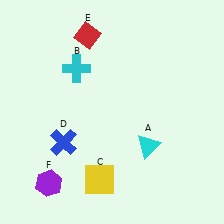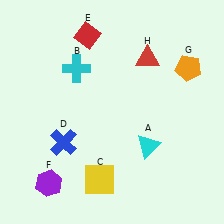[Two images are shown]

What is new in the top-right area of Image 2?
A red triangle (H) was added in the top-right area of Image 2.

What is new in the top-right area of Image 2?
An orange pentagon (G) was added in the top-right area of Image 2.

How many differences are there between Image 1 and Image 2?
There are 2 differences between the two images.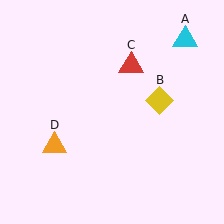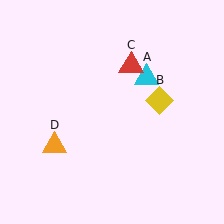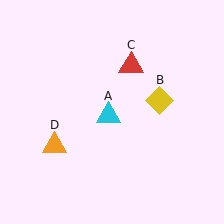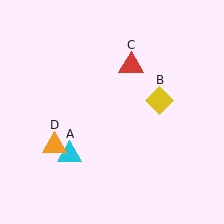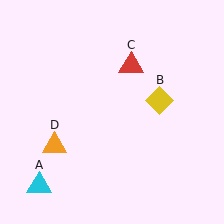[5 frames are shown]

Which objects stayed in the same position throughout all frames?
Yellow diamond (object B) and red triangle (object C) and orange triangle (object D) remained stationary.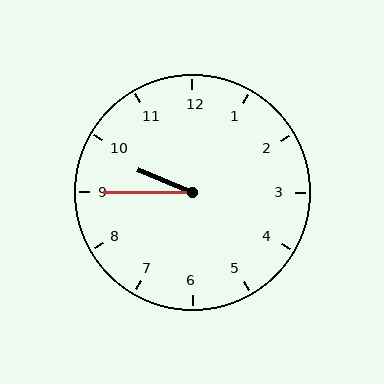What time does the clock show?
9:45.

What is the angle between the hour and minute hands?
Approximately 22 degrees.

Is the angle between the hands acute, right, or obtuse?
It is acute.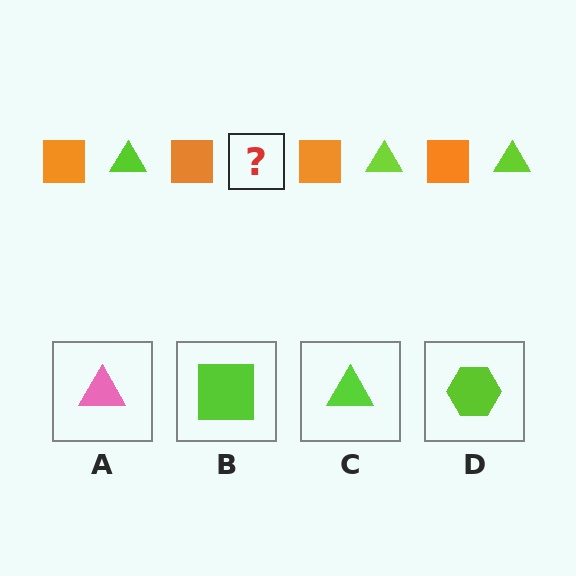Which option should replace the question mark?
Option C.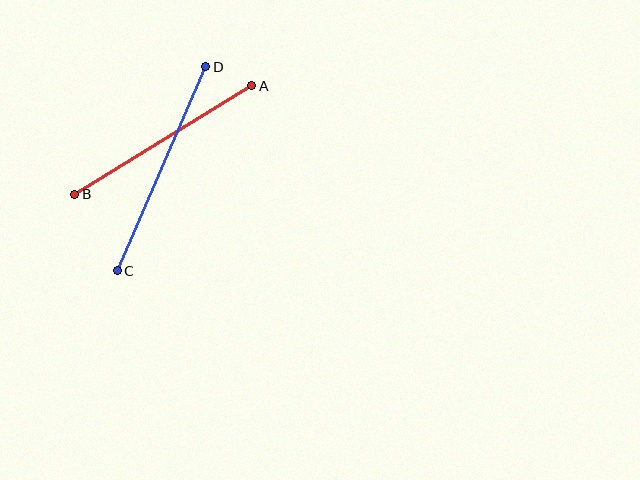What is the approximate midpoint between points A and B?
The midpoint is at approximately (163, 140) pixels.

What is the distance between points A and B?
The distance is approximately 207 pixels.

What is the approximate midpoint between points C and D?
The midpoint is at approximately (162, 169) pixels.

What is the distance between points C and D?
The distance is approximately 223 pixels.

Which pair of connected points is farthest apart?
Points C and D are farthest apart.